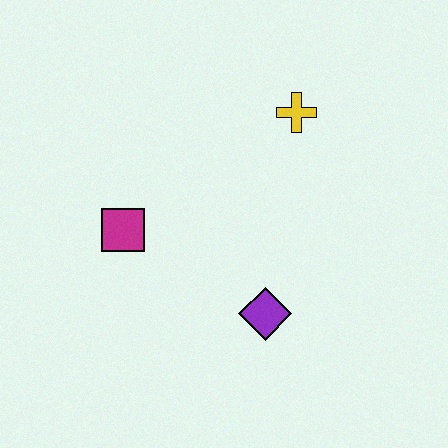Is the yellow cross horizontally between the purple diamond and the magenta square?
No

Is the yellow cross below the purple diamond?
No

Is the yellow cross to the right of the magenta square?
Yes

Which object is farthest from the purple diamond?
The yellow cross is farthest from the purple diamond.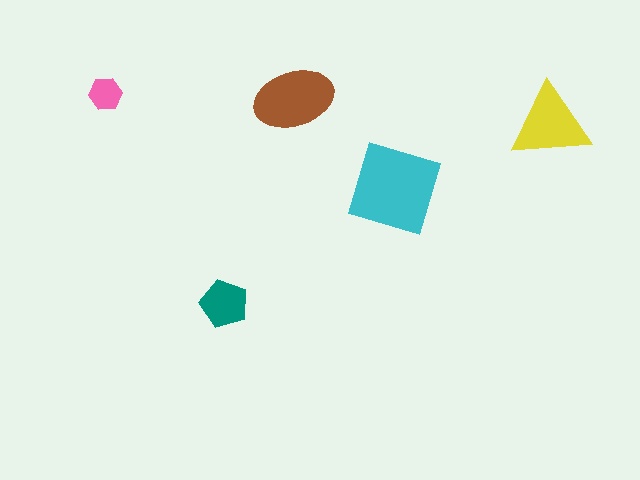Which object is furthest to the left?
The pink hexagon is leftmost.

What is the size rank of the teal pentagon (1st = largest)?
4th.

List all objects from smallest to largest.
The pink hexagon, the teal pentagon, the yellow triangle, the brown ellipse, the cyan diamond.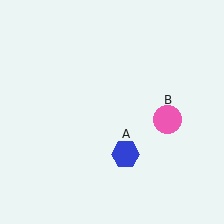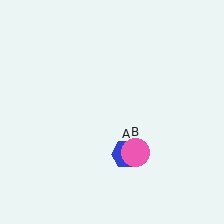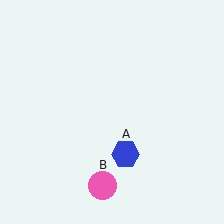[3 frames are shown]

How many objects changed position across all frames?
1 object changed position: pink circle (object B).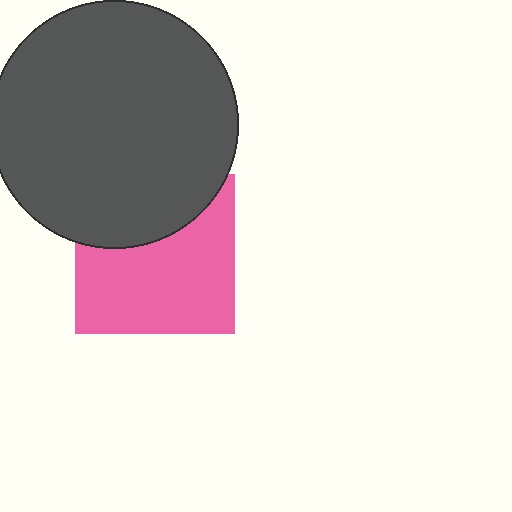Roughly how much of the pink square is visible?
About half of it is visible (roughly 65%).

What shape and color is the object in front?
The object in front is a dark gray circle.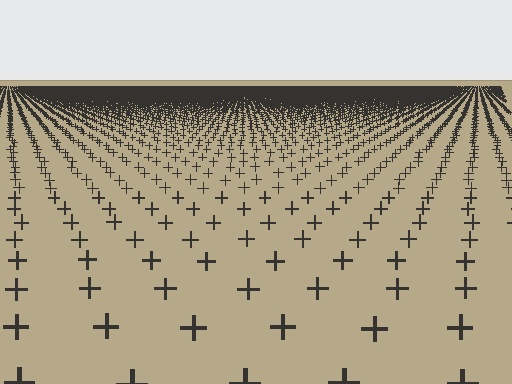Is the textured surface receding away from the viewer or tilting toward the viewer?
The surface is receding away from the viewer. Texture elements get smaller and denser toward the top.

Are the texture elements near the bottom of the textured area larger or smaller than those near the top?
Larger. Near the bottom, elements are closer to the viewer and appear at a bigger on-screen size.